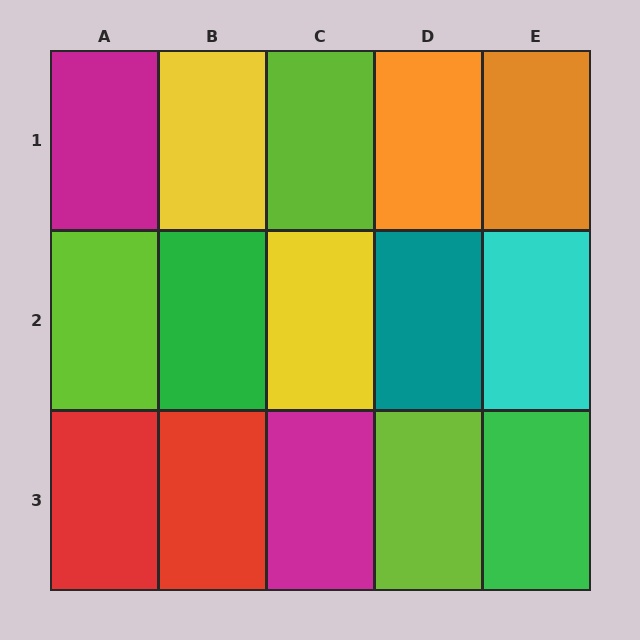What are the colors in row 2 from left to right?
Lime, green, yellow, teal, cyan.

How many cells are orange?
2 cells are orange.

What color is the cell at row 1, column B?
Yellow.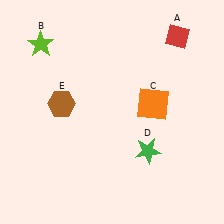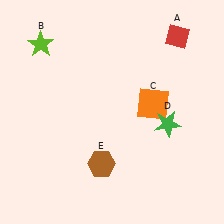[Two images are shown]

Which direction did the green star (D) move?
The green star (D) moved up.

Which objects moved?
The objects that moved are: the green star (D), the brown hexagon (E).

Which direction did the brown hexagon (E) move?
The brown hexagon (E) moved down.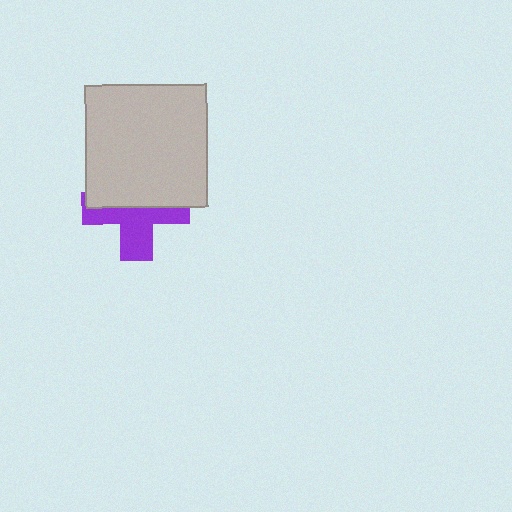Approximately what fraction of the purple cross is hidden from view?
Roughly 51% of the purple cross is hidden behind the light gray square.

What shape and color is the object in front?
The object in front is a light gray square.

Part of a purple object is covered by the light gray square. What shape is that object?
It is a cross.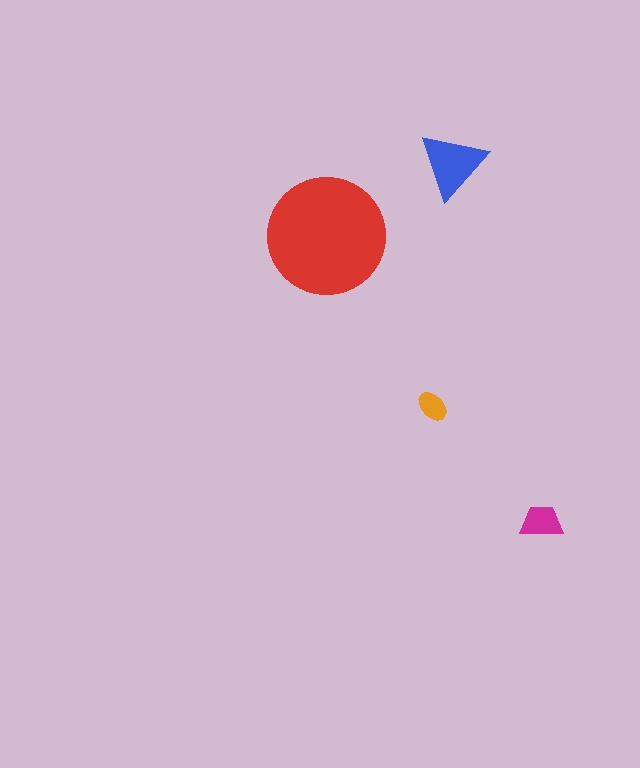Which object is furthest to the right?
The magenta trapezoid is rightmost.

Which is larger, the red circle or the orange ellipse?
The red circle.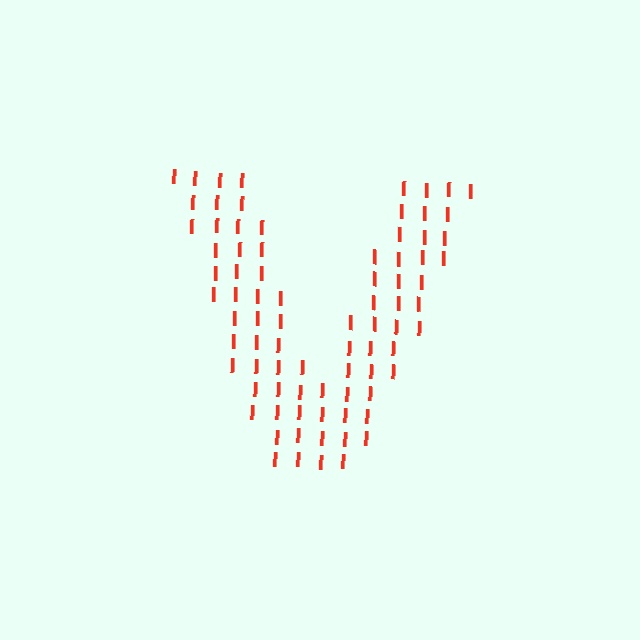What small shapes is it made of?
It is made of small letter I's.